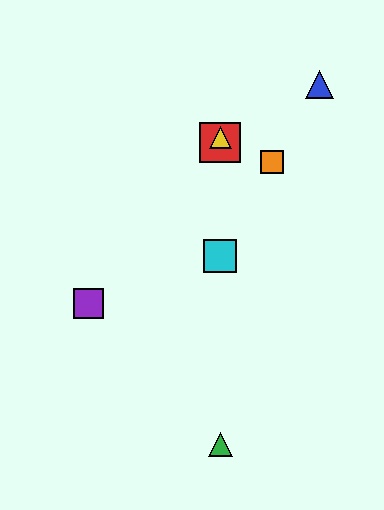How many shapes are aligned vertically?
4 shapes (the red square, the green triangle, the yellow triangle, the cyan square) are aligned vertically.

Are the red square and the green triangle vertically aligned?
Yes, both are at x≈220.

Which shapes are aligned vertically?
The red square, the green triangle, the yellow triangle, the cyan square are aligned vertically.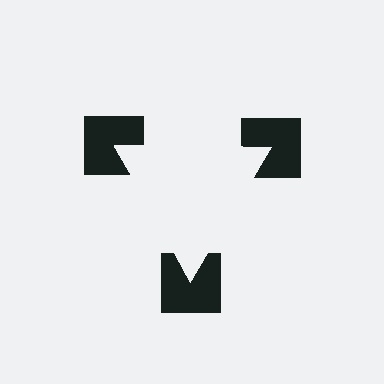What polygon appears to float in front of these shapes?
An illusory triangle — its edges are inferred from the aligned wedge cuts in the notched squares, not physically drawn.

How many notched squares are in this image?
There are 3 — one at each vertex of the illusory triangle.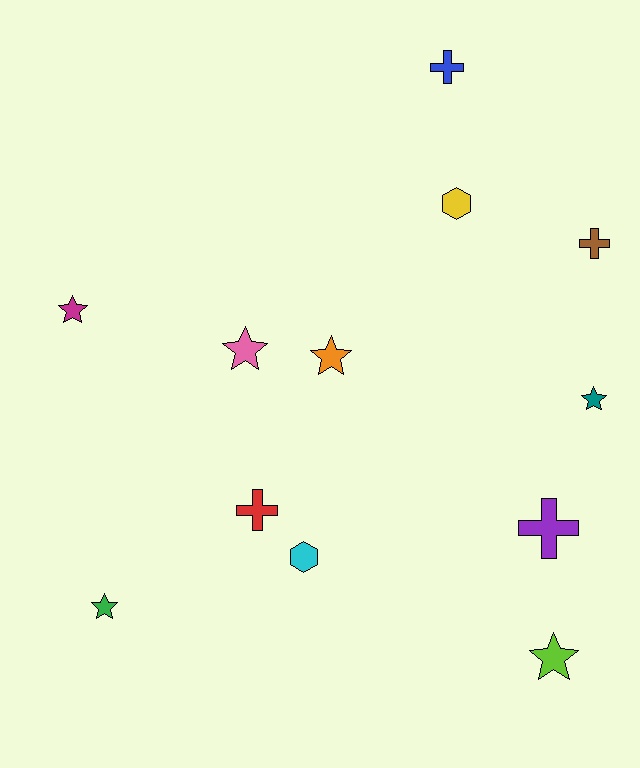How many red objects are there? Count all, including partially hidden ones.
There is 1 red object.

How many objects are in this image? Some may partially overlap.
There are 12 objects.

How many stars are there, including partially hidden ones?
There are 6 stars.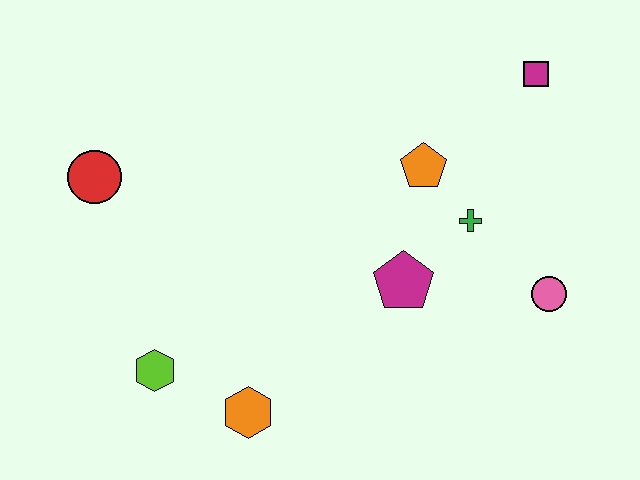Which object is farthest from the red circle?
The pink circle is farthest from the red circle.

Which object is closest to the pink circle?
The green cross is closest to the pink circle.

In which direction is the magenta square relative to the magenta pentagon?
The magenta square is above the magenta pentagon.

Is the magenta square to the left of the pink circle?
Yes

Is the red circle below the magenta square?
Yes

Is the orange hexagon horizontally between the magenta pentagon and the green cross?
No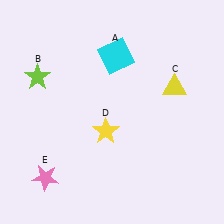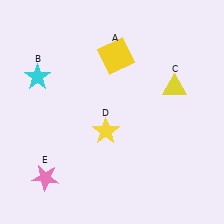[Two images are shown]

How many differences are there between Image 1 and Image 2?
There are 2 differences between the two images.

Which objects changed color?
A changed from cyan to yellow. B changed from lime to cyan.